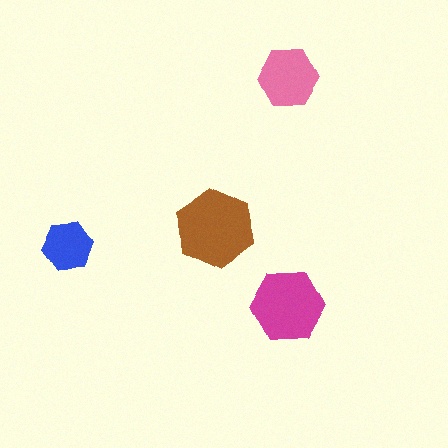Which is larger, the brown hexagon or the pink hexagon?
The brown one.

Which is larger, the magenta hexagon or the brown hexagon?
The brown one.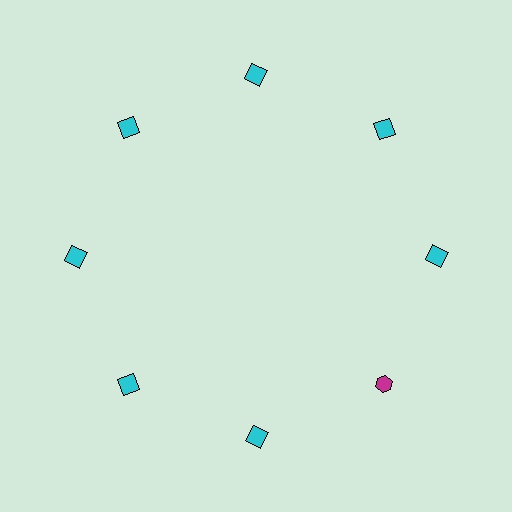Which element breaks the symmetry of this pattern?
The magenta hexagon at roughly the 4 o'clock position breaks the symmetry. All other shapes are cyan squares.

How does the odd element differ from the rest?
It differs in both color (magenta instead of cyan) and shape (hexagon instead of square).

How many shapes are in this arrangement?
There are 8 shapes arranged in a ring pattern.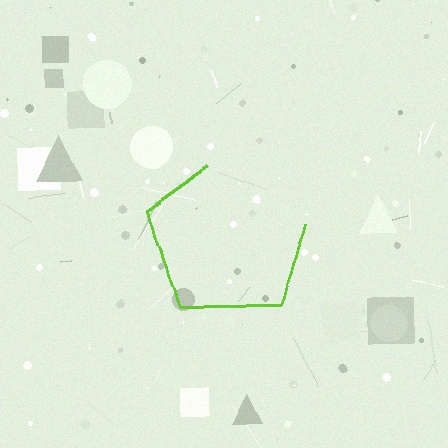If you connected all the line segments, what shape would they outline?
They would outline a pentagon.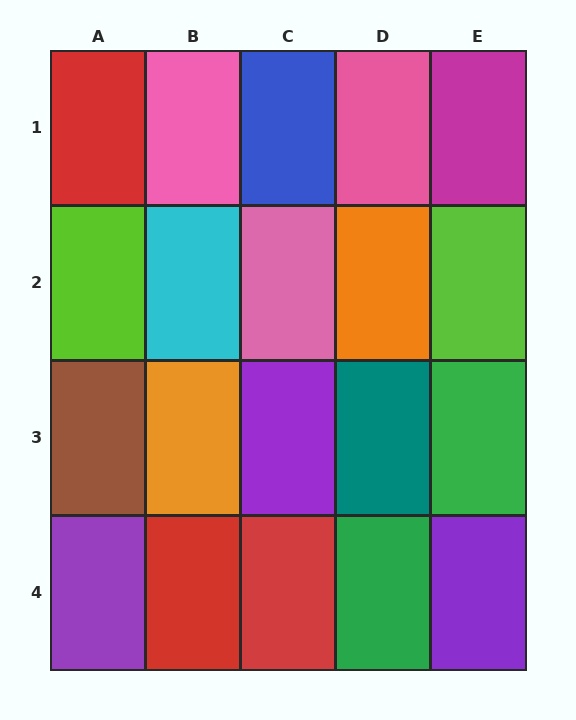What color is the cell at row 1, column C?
Blue.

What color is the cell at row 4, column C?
Red.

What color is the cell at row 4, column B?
Red.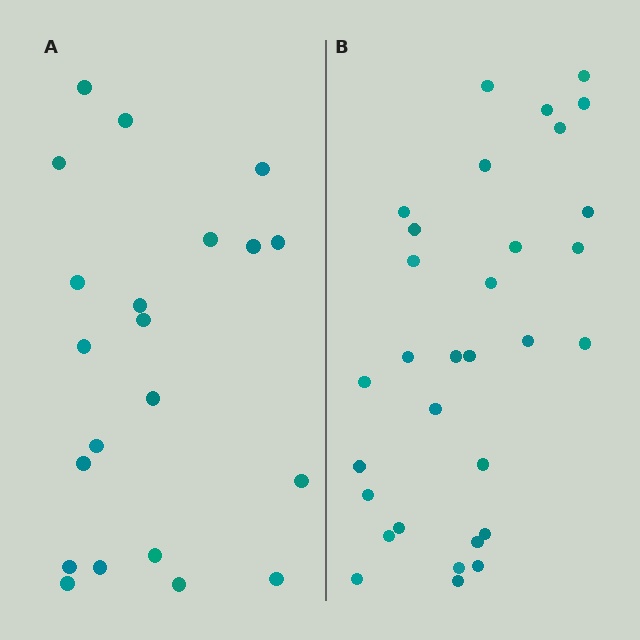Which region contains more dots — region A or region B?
Region B (the right region) has more dots.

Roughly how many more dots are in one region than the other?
Region B has roughly 10 or so more dots than region A.